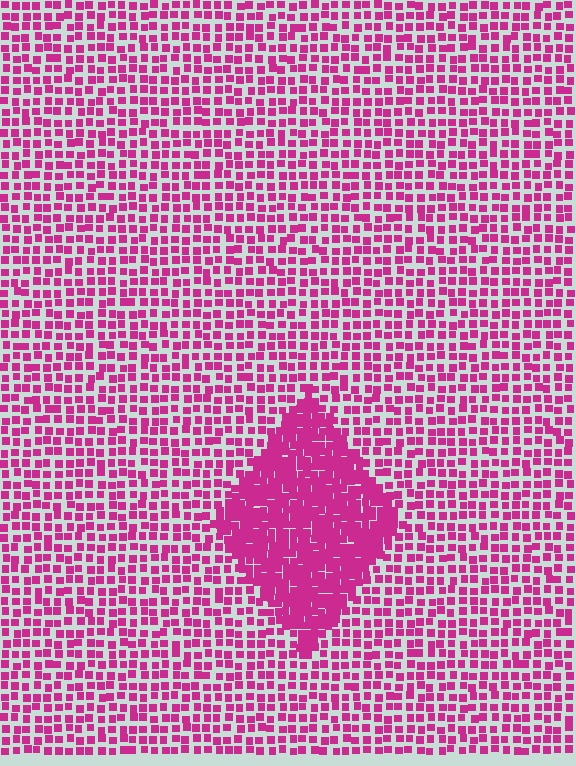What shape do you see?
I see a diamond.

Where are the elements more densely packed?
The elements are more densely packed inside the diamond boundary.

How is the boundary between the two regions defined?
The boundary is defined by a change in element density (approximately 2.2x ratio). All elements are the same color, size, and shape.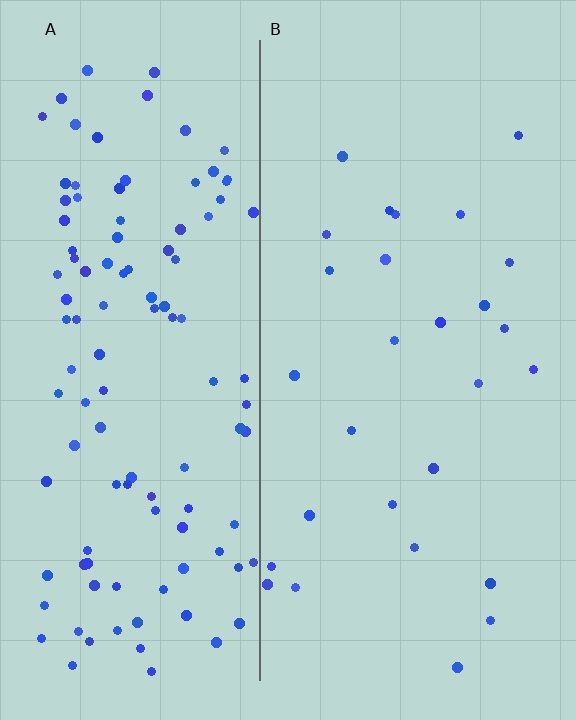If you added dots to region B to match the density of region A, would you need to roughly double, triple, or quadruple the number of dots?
Approximately quadruple.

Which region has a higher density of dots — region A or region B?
A (the left).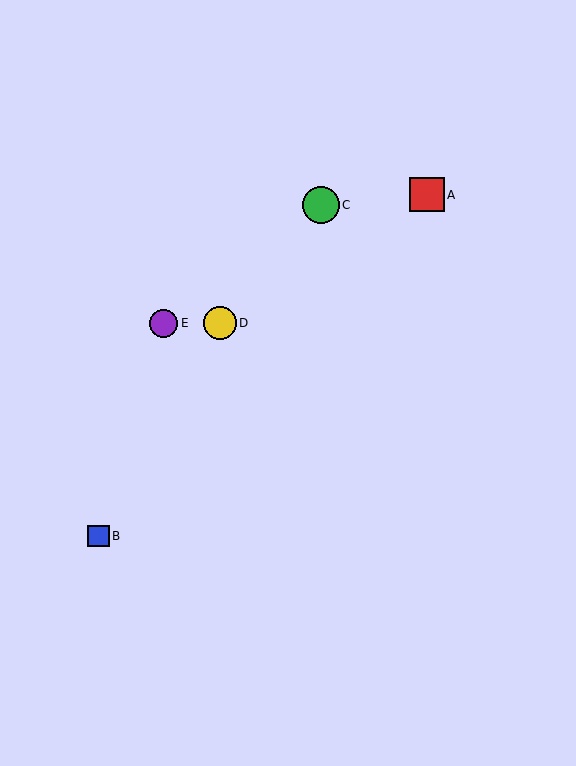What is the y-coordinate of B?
Object B is at y≈536.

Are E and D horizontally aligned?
Yes, both are at y≈323.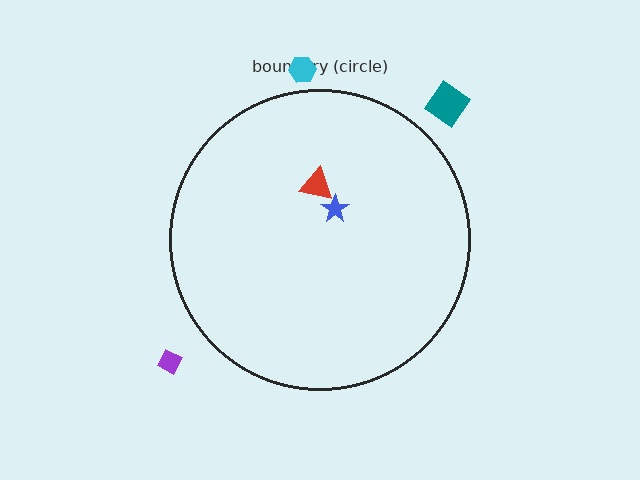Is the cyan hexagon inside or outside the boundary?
Outside.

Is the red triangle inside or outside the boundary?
Inside.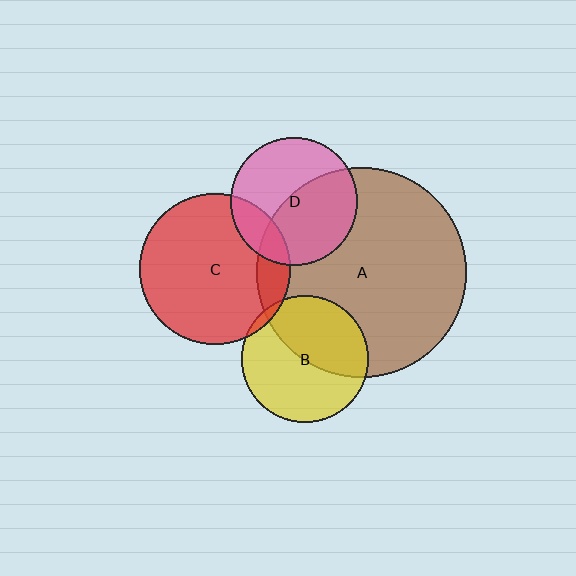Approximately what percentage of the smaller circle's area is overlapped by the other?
Approximately 50%.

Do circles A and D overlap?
Yes.